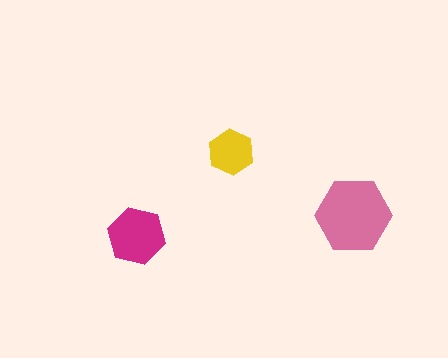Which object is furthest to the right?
The pink hexagon is rightmost.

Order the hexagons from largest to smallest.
the pink one, the magenta one, the yellow one.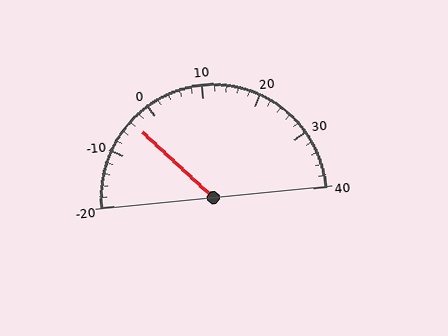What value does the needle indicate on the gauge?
The needle indicates approximately -4.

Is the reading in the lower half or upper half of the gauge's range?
The reading is in the lower half of the range (-20 to 40).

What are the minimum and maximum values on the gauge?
The gauge ranges from -20 to 40.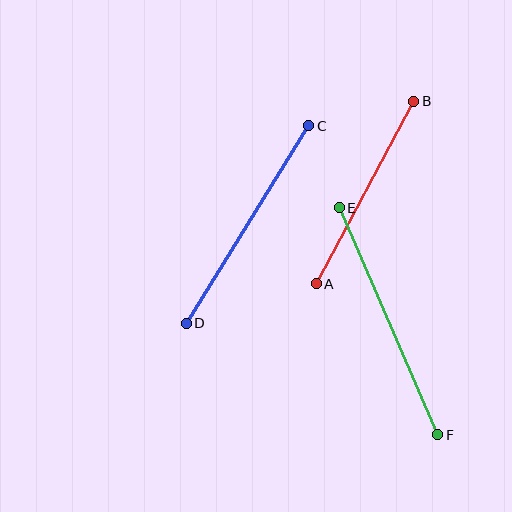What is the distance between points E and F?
The distance is approximately 247 pixels.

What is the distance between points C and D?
The distance is approximately 232 pixels.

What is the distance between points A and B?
The distance is approximately 207 pixels.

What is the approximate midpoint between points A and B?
The midpoint is at approximately (365, 192) pixels.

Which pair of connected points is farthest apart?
Points E and F are farthest apart.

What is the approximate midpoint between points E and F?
The midpoint is at approximately (389, 321) pixels.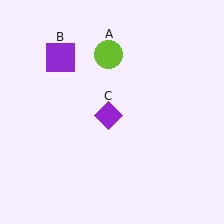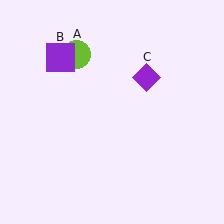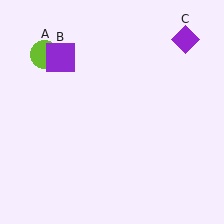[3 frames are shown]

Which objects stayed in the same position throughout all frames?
Purple square (object B) remained stationary.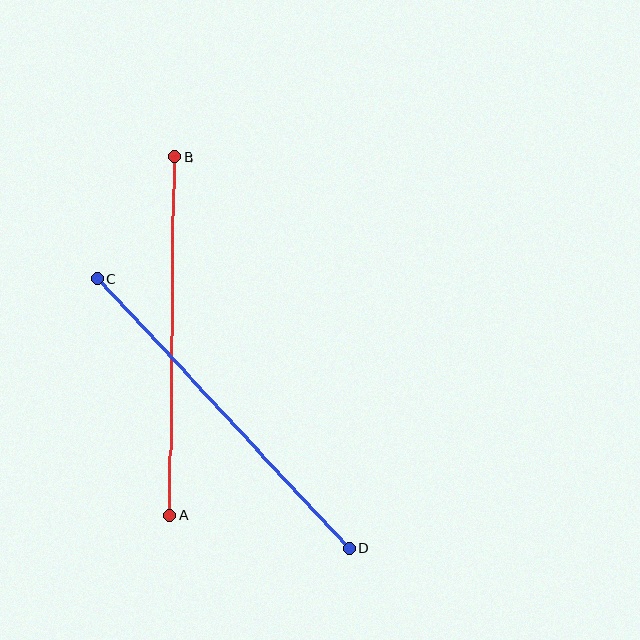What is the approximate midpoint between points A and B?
The midpoint is at approximately (172, 336) pixels.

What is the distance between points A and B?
The distance is approximately 359 pixels.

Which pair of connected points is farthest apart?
Points C and D are farthest apart.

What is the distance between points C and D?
The distance is approximately 369 pixels.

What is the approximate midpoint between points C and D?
The midpoint is at approximately (223, 413) pixels.